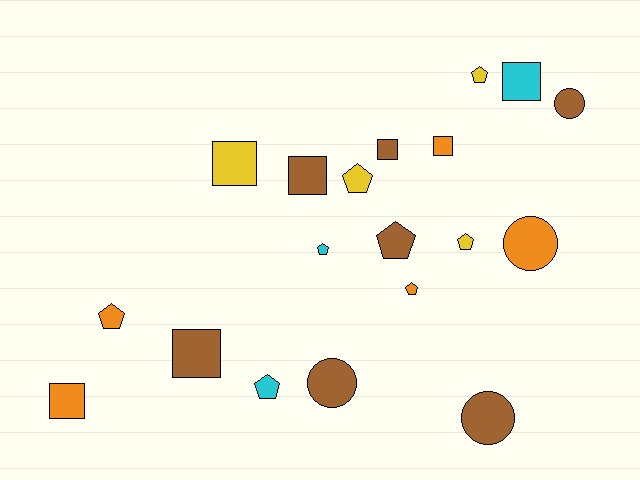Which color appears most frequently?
Brown, with 7 objects.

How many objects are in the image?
There are 19 objects.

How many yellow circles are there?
There are no yellow circles.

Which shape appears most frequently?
Pentagon, with 8 objects.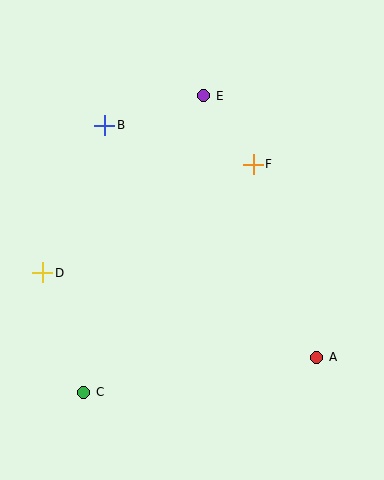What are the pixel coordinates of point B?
Point B is at (105, 125).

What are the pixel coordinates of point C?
Point C is at (84, 392).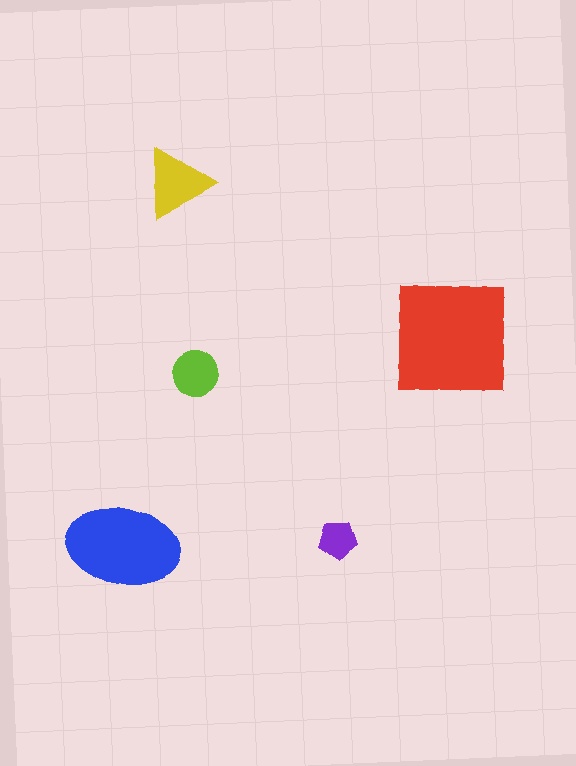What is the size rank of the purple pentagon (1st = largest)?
5th.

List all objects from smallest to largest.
The purple pentagon, the lime circle, the yellow triangle, the blue ellipse, the red square.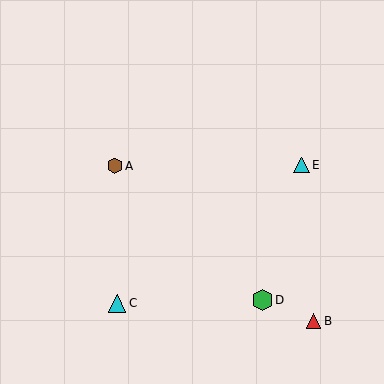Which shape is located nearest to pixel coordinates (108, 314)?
The cyan triangle (labeled C) at (117, 303) is nearest to that location.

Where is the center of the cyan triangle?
The center of the cyan triangle is at (301, 165).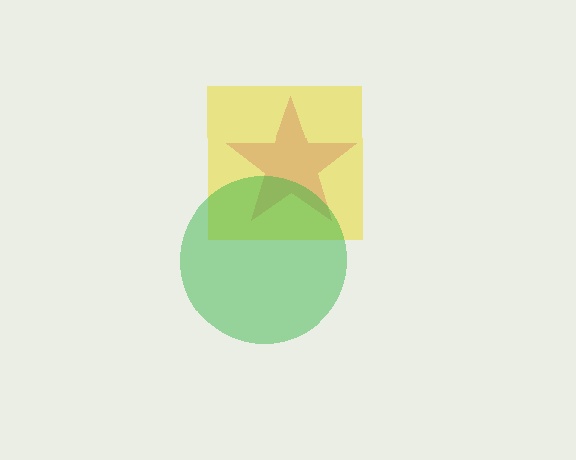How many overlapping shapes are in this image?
There are 3 overlapping shapes in the image.